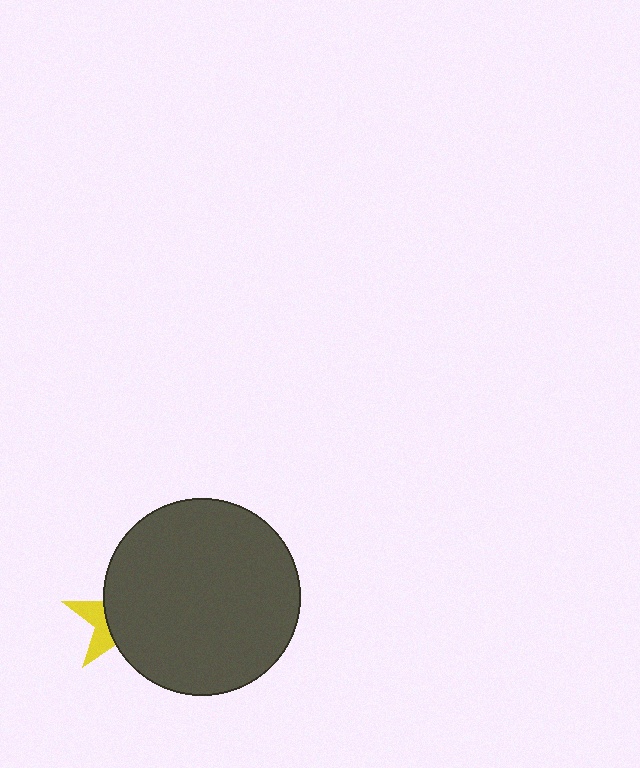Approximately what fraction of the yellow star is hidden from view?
Roughly 68% of the yellow star is hidden behind the dark gray circle.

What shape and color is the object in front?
The object in front is a dark gray circle.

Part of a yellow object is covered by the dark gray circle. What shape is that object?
It is a star.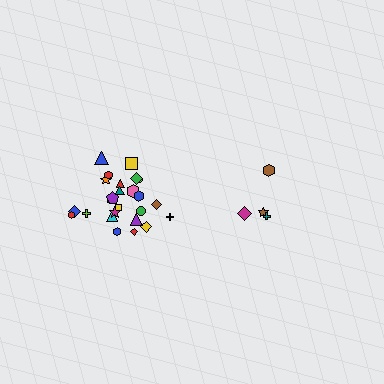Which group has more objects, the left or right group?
The left group.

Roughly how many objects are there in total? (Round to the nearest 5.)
Roughly 30 objects in total.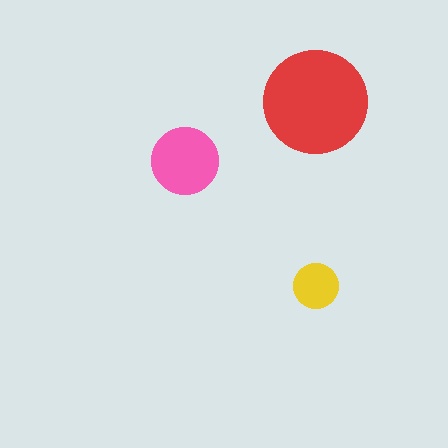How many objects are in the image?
There are 3 objects in the image.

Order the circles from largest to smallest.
the red one, the pink one, the yellow one.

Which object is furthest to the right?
The yellow circle is rightmost.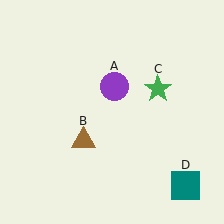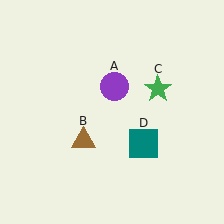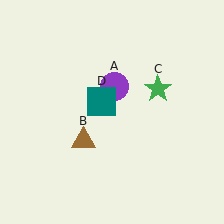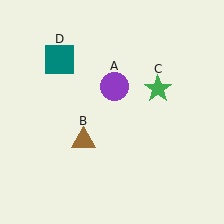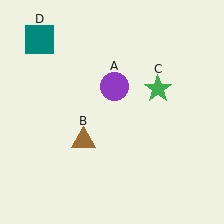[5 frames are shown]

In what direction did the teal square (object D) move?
The teal square (object D) moved up and to the left.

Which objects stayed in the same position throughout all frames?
Purple circle (object A) and brown triangle (object B) and green star (object C) remained stationary.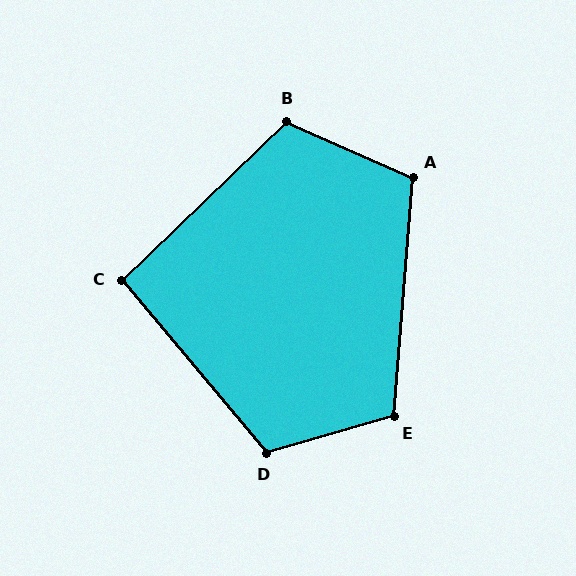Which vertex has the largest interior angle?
D, at approximately 114 degrees.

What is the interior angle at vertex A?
Approximately 110 degrees (obtuse).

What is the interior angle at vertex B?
Approximately 112 degrees (obtuse).